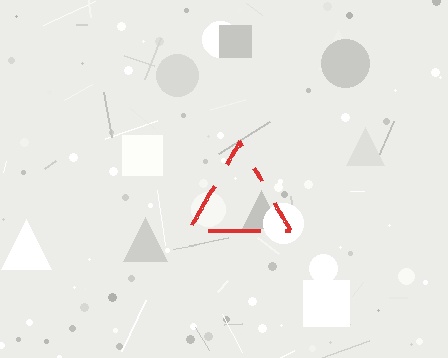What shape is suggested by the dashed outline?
The dashed outline suggests a triangle.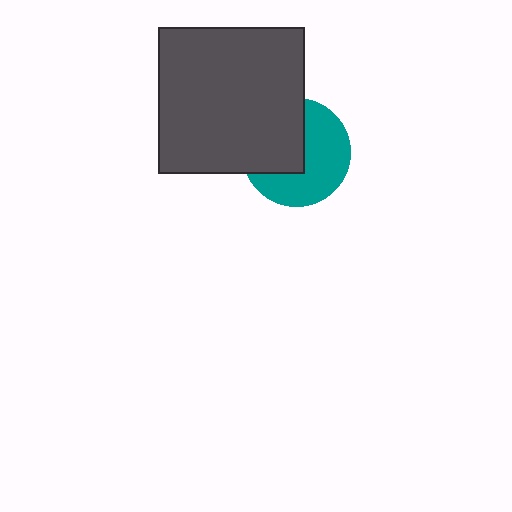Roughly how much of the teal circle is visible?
About half of it is visible (roughly 56%).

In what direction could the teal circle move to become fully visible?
The teal circle could move toward the lower-right. That would shift it out from behind the dark gray square entirely.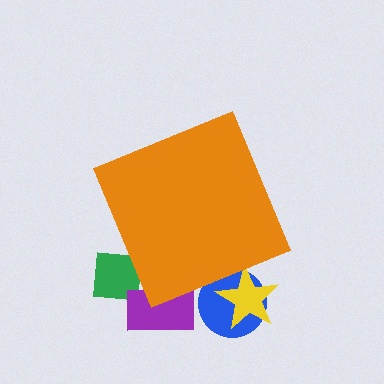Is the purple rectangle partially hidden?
Yes, the purple rectangle is partially hidden behind the orange diamond.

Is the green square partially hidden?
Yes, the green square is partially hidden behind the orange diamond.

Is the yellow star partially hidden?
Yes, the yellow star is partially hidden behind the orange diamond.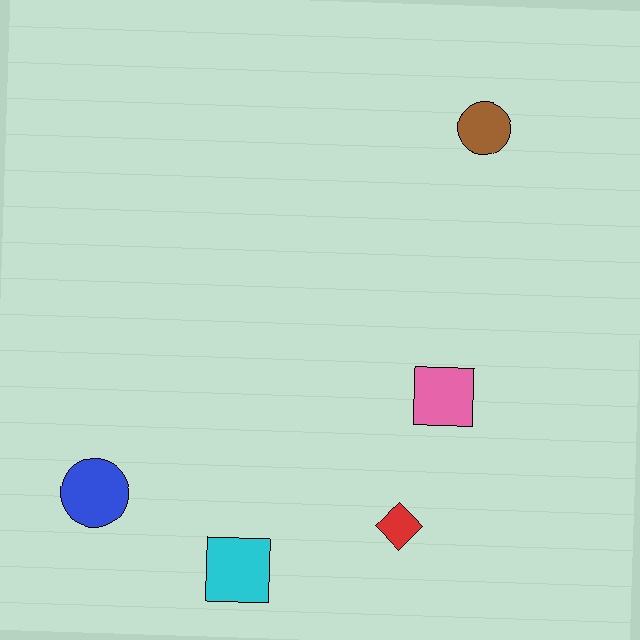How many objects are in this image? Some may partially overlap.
There are 5 objects.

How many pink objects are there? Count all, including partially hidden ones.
There is 1 pink object.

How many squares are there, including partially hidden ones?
There are 2 squares.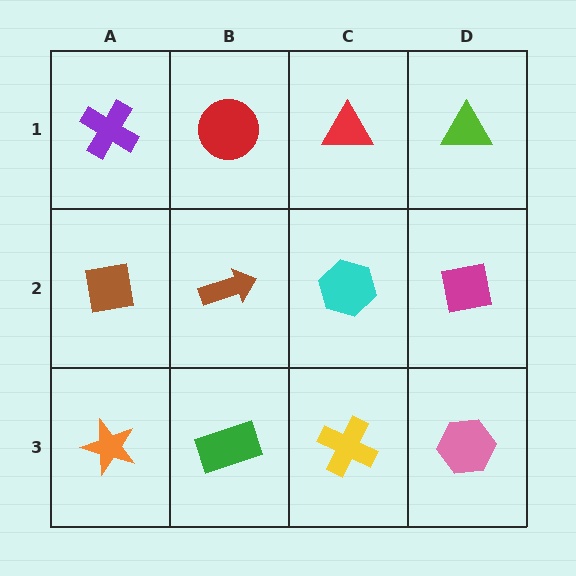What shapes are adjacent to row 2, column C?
A red triangle (row 1, column C), a yellow cross (row 3, column C), a brown arrow (row 2, column B), a magenta square (row 2, column D).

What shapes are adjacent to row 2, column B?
A red circle (row 1, column B), a green rectangle (row 3, column B), a brown square (row 2, column A), a cyan hexagon (row 2, column C).